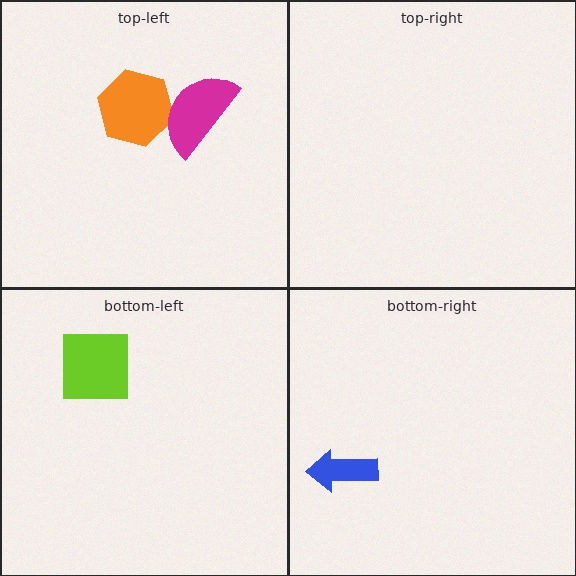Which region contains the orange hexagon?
The top-left region.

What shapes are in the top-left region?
The orange hexagon, the magenta semicircle.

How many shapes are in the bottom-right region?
1.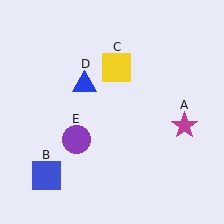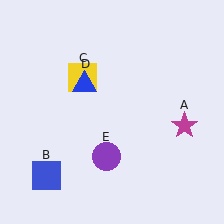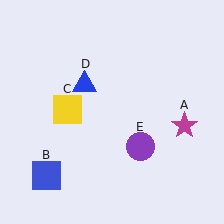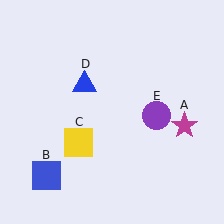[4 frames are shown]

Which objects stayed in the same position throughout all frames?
Magenta star (object A) and blue square (object B) and blue triangle (object D) remained stationary.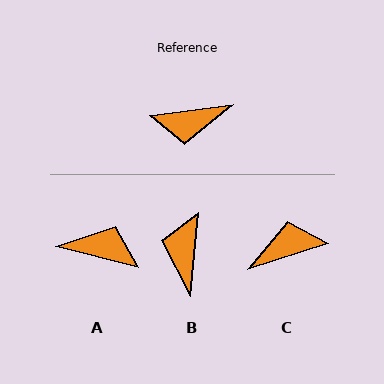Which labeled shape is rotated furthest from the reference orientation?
C, about 170 degrees away.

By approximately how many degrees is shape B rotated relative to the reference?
Approximately 102 degrees clockwise.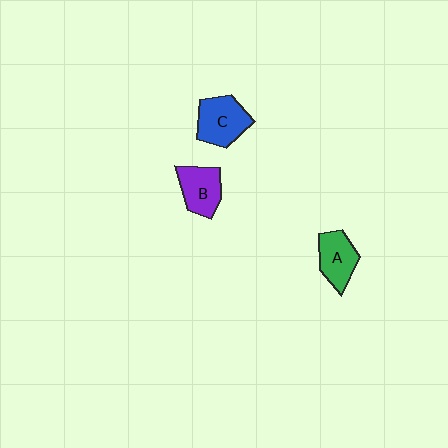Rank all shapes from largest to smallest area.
From largest to smallest: C (blue), B (purple), A (green).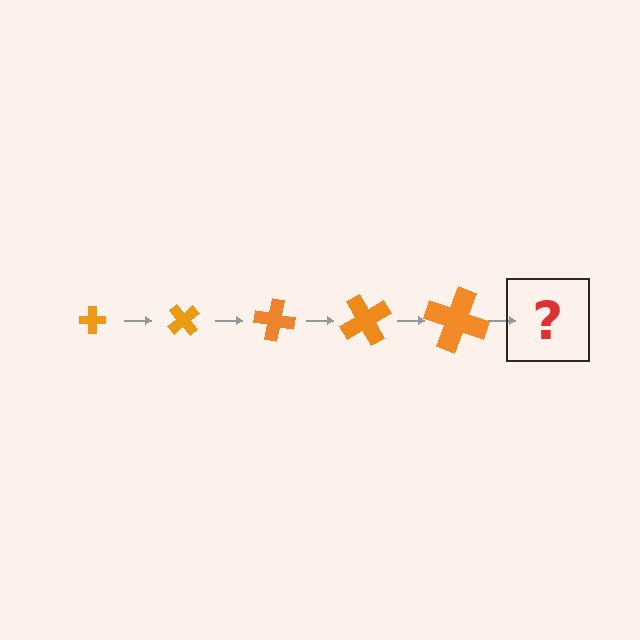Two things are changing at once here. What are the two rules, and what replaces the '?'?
The two rules are that the cross grows larger each step and it rotates 50 degrees each step. The '?' should be a cross, larger than the previous one and rotated 250 degrees from the start.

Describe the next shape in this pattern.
It should be a cross, larger than the previous one and rotated 250 degrees from the start.